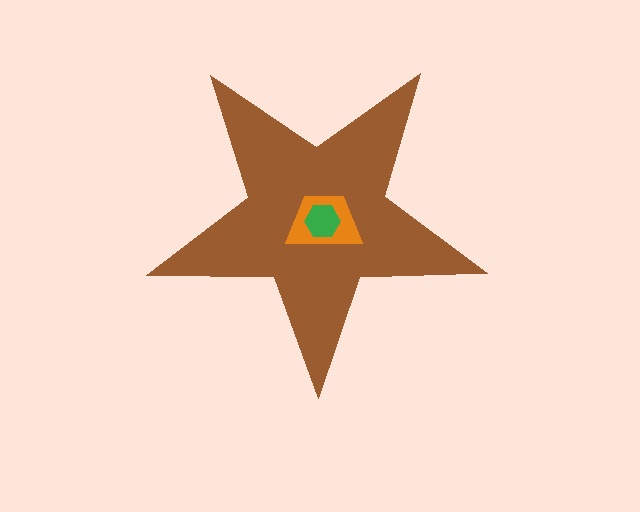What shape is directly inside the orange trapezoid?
The green hexagon.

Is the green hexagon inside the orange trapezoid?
Yes.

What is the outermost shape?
The brown star.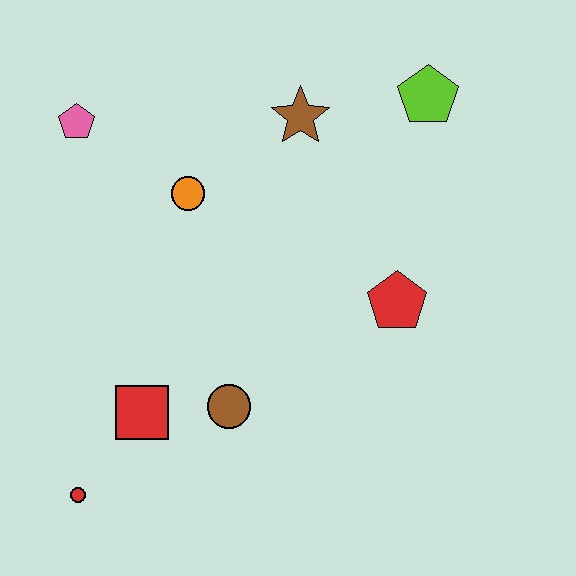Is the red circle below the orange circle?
Yes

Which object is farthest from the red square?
The lime pentagon is farthest from the red square.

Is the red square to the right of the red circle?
Yes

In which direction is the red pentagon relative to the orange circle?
The red pentagon is to the right of the orange circle.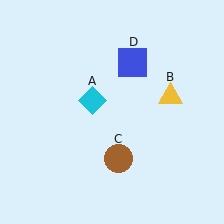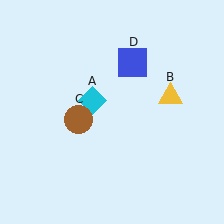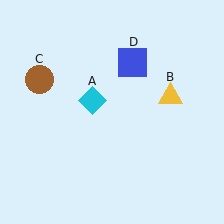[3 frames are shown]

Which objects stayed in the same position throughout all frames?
Cyan diamond (object A) and yellow triangle (object B) and blue square (object D) remained stationary.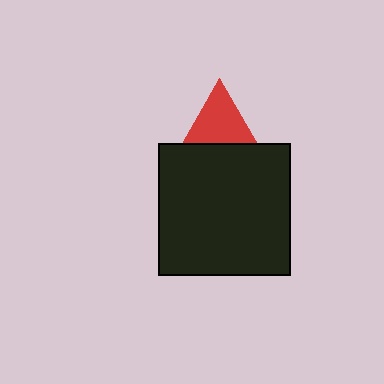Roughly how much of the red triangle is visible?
About half of it is visible (roughly 54%).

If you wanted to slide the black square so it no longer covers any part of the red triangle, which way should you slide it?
Slide it down — that is the most direct way to separate the two shapes.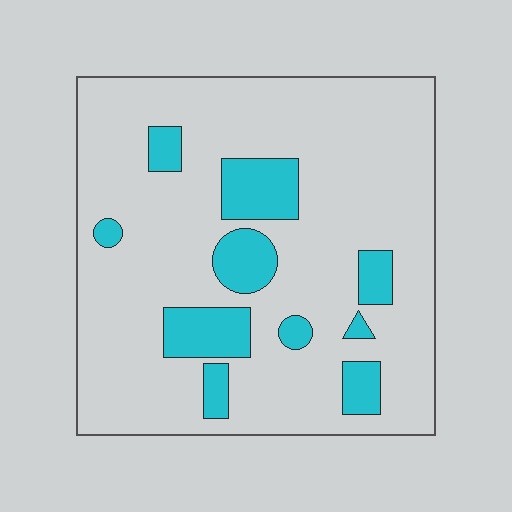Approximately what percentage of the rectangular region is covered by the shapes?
Approximately 15%.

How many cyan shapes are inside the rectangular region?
10.